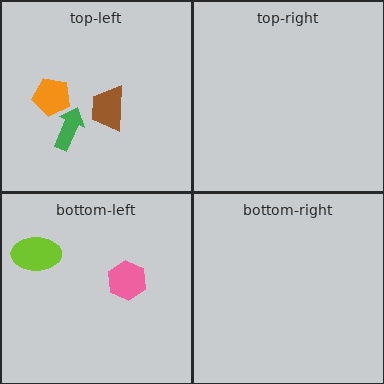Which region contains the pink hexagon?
The bottom-left region.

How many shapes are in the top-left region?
3.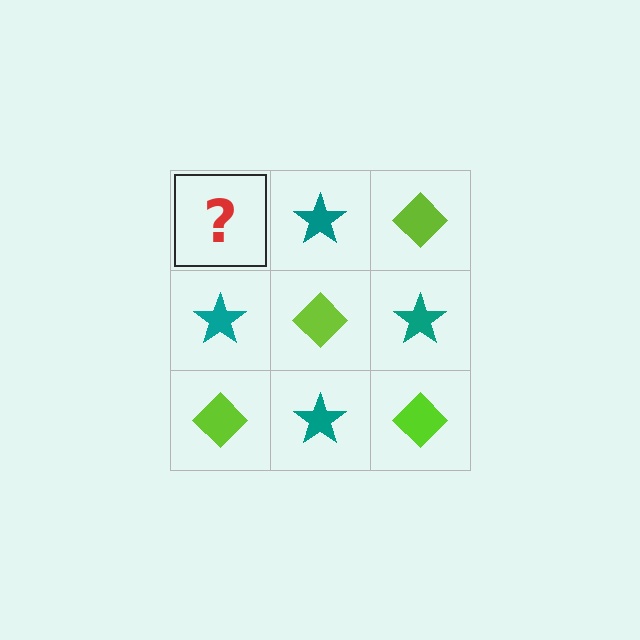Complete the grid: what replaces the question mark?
The question mark should be replaced with a lime diamond.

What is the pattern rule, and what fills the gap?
The rule is that it alternates lime diamond and teal star in a checkerboard pattern. The gap should be filled with a lime diamond.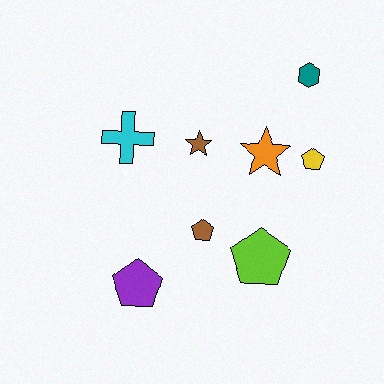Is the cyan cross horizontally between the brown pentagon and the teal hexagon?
No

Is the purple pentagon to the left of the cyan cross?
No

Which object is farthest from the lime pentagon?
The teal hexagon is farthest from the lime pentagon.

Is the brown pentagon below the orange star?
Yes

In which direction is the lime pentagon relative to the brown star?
The lime pentagon is below the brown star.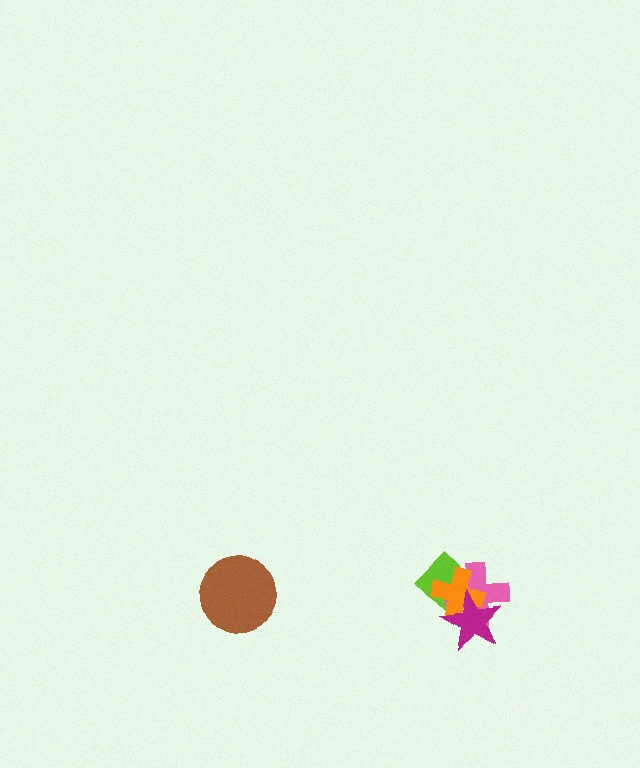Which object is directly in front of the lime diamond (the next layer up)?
The pink cross is directly in front of the lime diamond.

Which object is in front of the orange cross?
The magenta star is in front of the orange cross.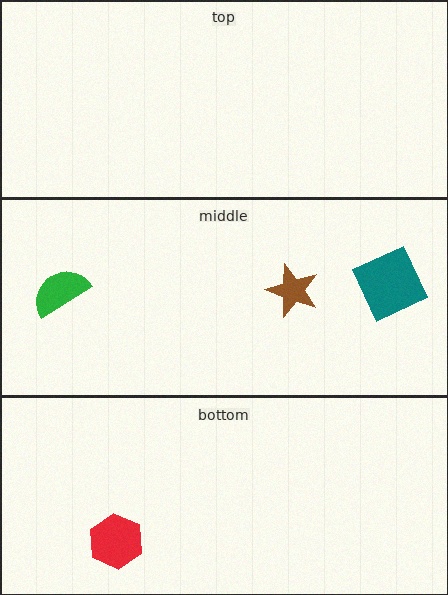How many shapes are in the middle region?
3.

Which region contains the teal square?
The middle region.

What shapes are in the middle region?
The green semicircle, the teal square, the brown star.